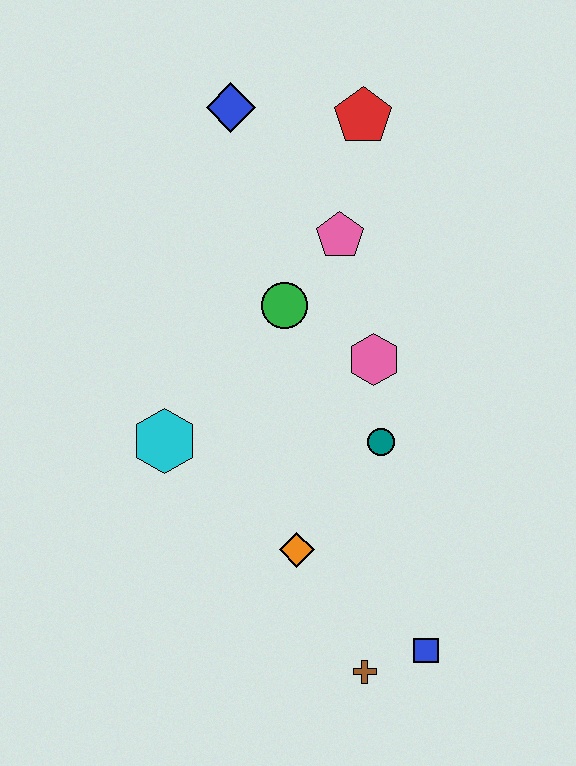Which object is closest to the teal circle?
The pink hexagon is closest to the teal circle.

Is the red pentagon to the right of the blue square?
No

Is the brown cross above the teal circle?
No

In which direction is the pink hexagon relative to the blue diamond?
The pink hexagon is below the blue diamond.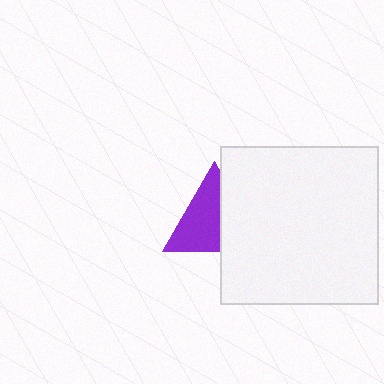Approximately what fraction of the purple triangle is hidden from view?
Roughly 41% of the purple triangle is hidden behind the white square.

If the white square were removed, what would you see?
You would see the complete purple triangle.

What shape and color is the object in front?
The object in front is a white square.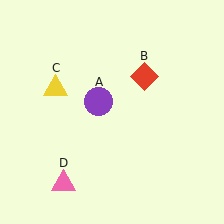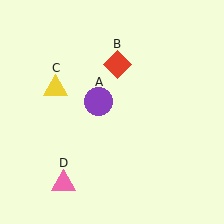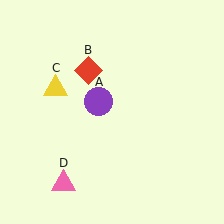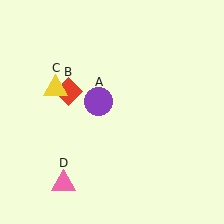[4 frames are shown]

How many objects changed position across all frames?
1 object changed position: red diamond (object B).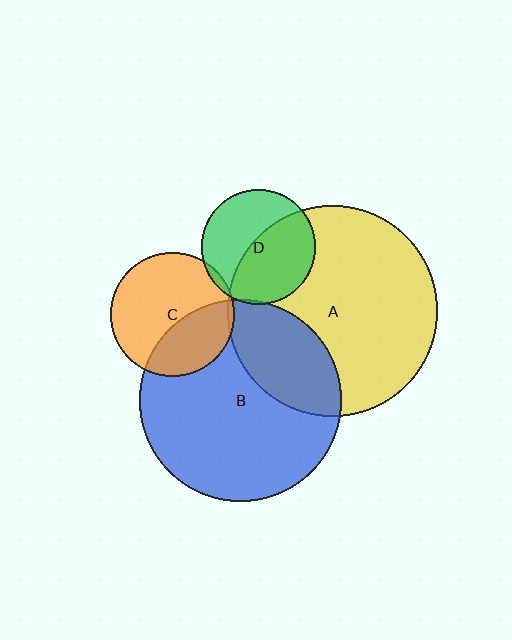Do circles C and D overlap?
Yes.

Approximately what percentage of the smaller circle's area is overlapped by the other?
Approximately 5%.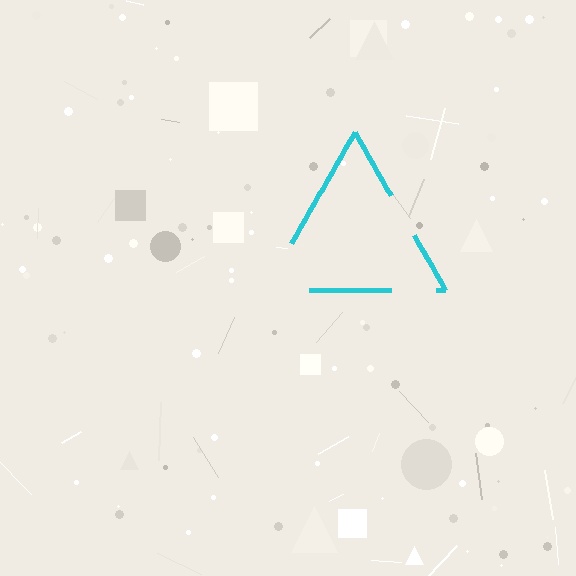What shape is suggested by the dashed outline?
The dashed outline suggests a triangle.